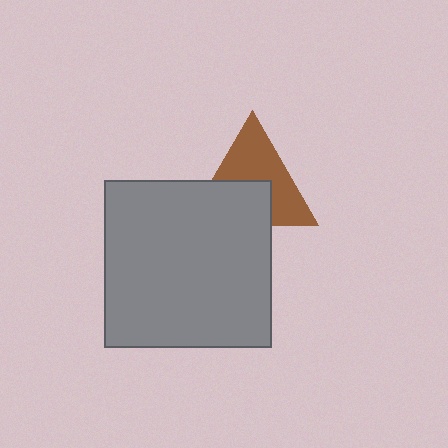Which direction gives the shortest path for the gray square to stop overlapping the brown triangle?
Moving down gives the shortest separation.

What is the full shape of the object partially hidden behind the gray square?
The partially hidden object is a brown triangle.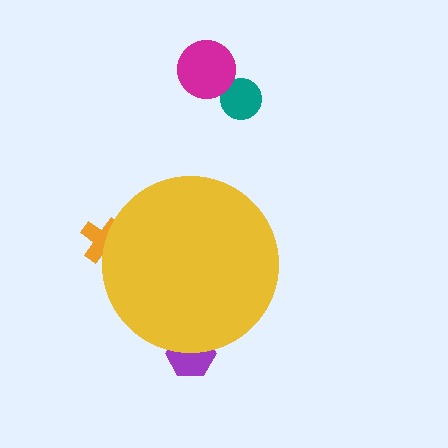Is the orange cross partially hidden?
Yes, the orange cross is partially hidden behind the yellow circle.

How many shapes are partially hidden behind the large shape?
2 shapes are partially hidden.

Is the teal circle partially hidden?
No, the teal circle is fully visible.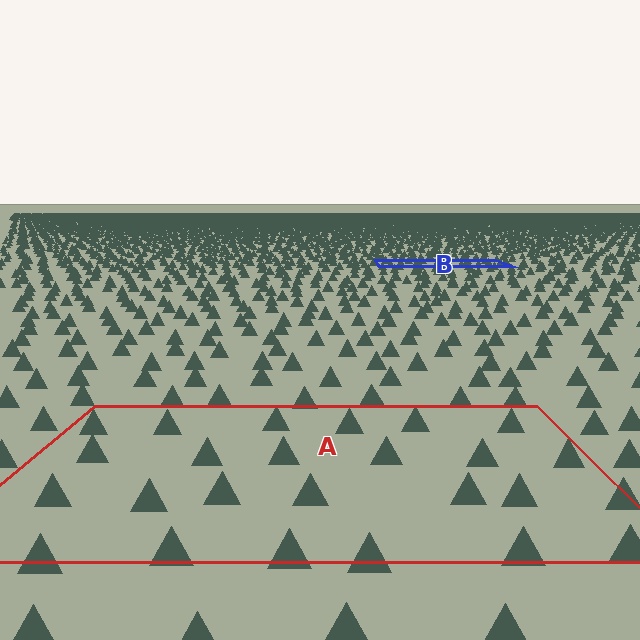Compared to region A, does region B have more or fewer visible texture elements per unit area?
Region B has more texture elements per unit area — they are packed more densely because it is farther away.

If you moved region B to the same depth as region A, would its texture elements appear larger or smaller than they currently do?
They would appear larger. At a closer depth, the same texture elements are projected at a bigger on-screen size.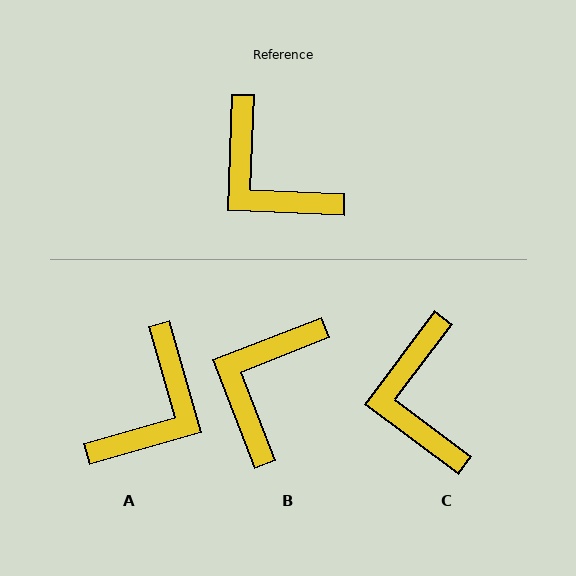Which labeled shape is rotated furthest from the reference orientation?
A, about 108 degrees away.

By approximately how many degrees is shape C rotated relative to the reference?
Approximately 35 degrees clockwise.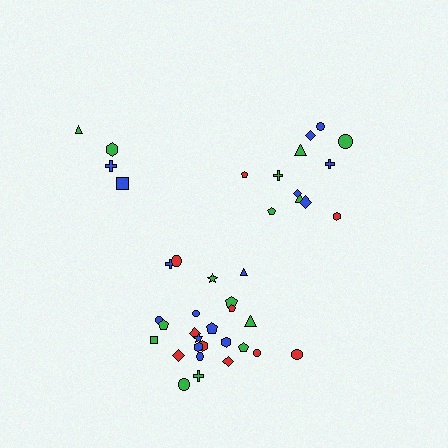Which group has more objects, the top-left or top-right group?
The top-right group.